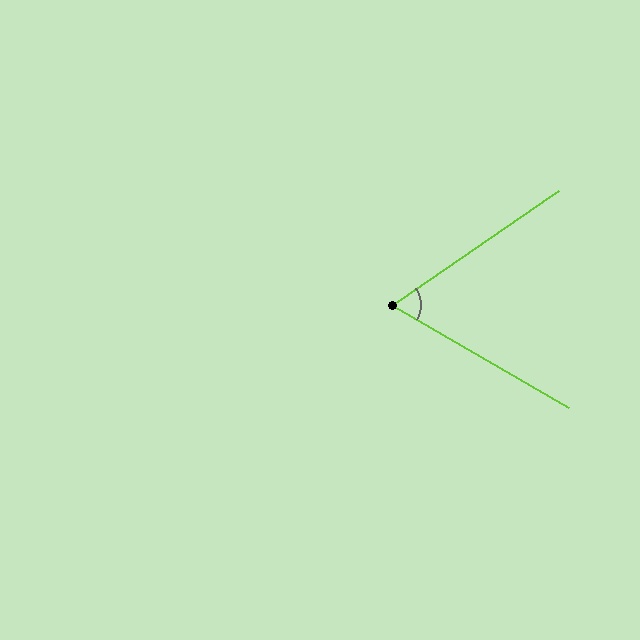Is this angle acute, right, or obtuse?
It is acute.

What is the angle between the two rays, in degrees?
Approximately 65 degrees.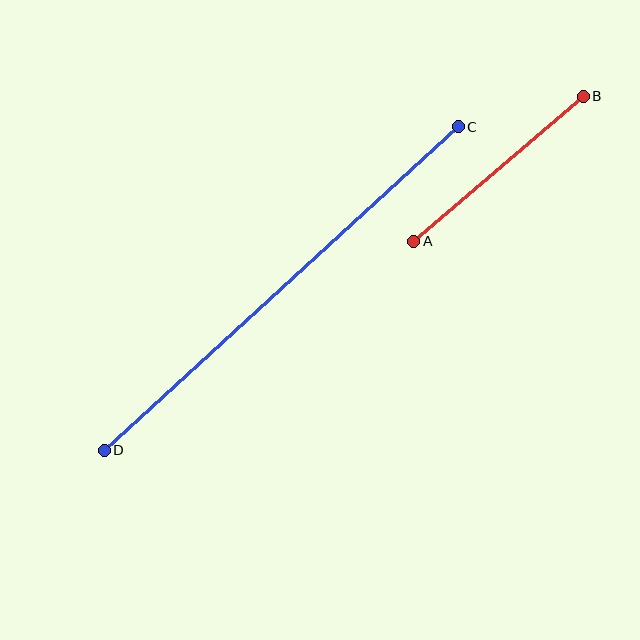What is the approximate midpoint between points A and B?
The midpoint is at approximately (499, 169) pixels.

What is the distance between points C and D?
The distance is approximately 480 pixels.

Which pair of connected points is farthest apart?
Points C and D are farthest apart.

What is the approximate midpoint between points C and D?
The midpoint is at approximately (281, 289) pixels.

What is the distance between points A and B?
The distance is approximately 223 pixels.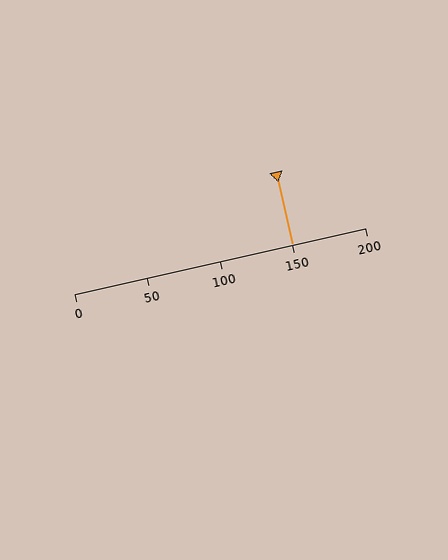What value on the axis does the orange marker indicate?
The marker indicates approximately 150.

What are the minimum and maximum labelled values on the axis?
The axis runs from 0 to 200.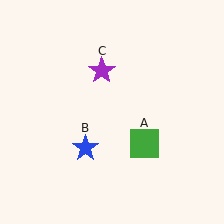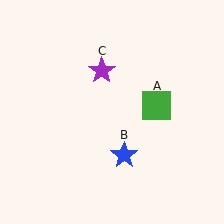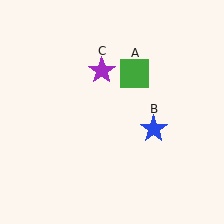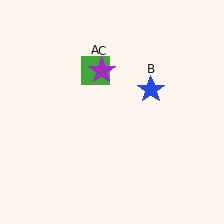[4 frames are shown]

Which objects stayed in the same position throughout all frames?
Purple star (object C) remained stationary.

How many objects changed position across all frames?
2 objects changed position: green square (object A), blue star (object B).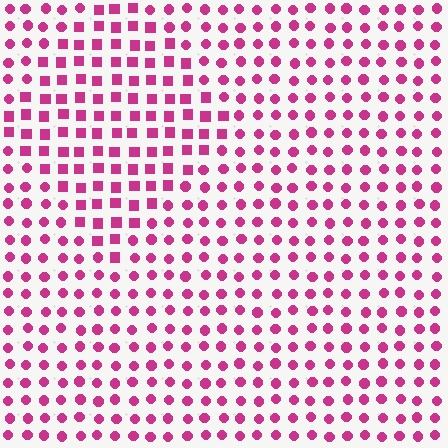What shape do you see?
I see a diamond.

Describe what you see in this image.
The image is filled with small magenta elements arranged in a uniform grid. A diamond-shaped region contains squares, while the surrounding area contains circles. The boundary is defined purely by the change in element shape.